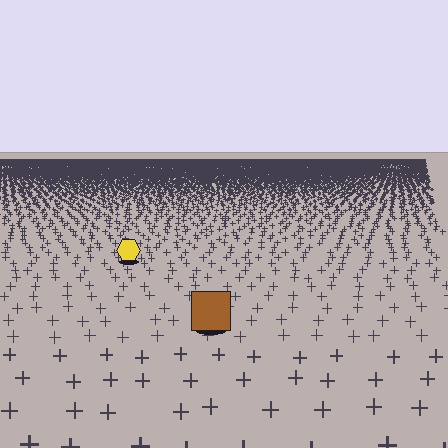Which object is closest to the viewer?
The brown square is closest. The texture marks near it are larger and more spread out.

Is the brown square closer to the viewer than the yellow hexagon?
Yes. The brown square is closer — you can tell from the texture gradient: the ground texture is coarser near it.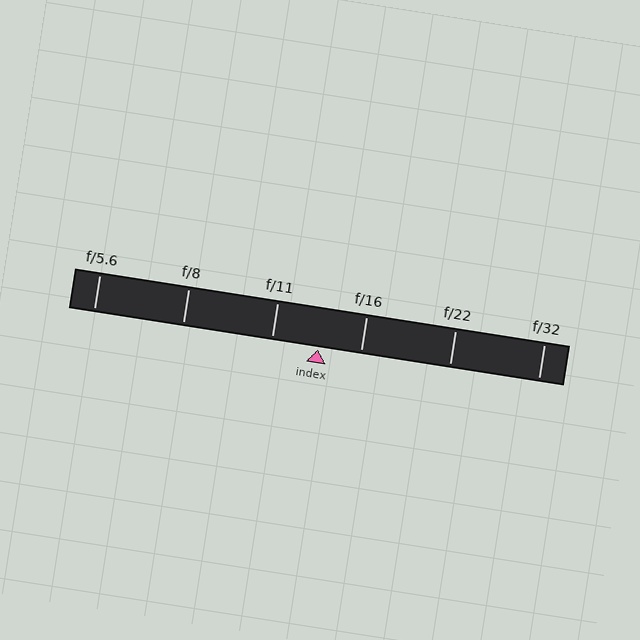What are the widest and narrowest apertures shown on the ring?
The widest aperture shown is f/5.6 and the narrowest is f/32.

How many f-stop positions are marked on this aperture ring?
There are 6 f-stop positions marked.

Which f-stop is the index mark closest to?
The index mark is closest to f/16.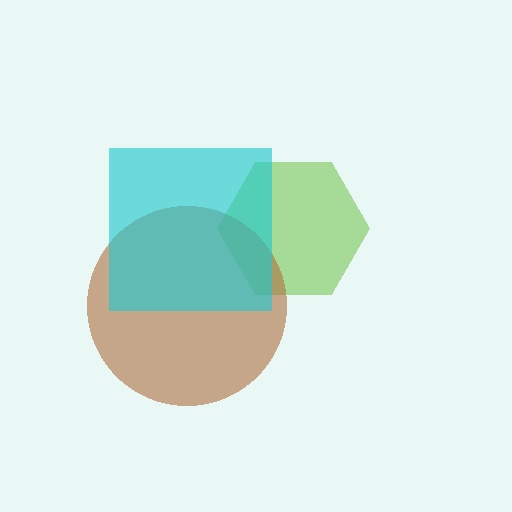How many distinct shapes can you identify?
There are 3 distinct shapes: a lime hexagon, a brown circle, a cyan square.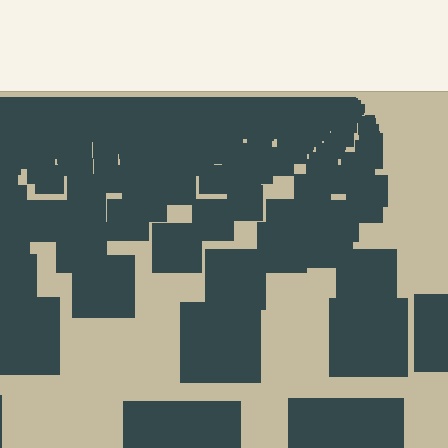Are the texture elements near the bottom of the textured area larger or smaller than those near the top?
Larger. Near the bottom, elements are closer to the viewer and appear at a bigger on-screen size.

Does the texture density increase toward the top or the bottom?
Density increases toward the top.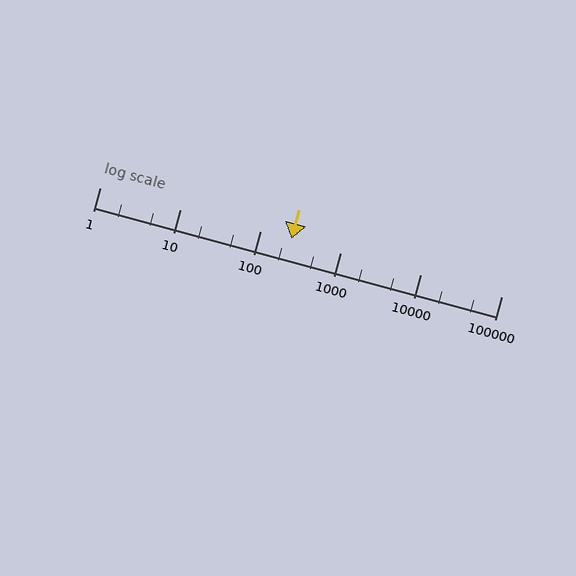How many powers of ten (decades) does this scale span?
The scale spans 5 decades, from 1 to 100000.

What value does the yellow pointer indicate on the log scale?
The pointer indicates approximately 240.